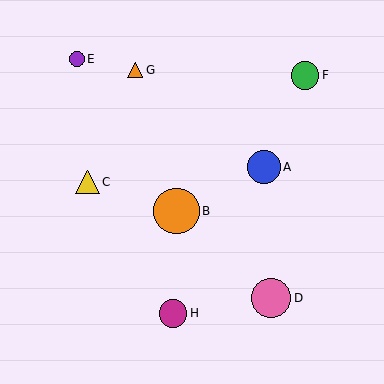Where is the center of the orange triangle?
The center of the orange triangle is at (135, 70).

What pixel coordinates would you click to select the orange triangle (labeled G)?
Click at (135, 70) to select the orange triangle G.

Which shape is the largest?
The orange circle (labeled B) is the largest.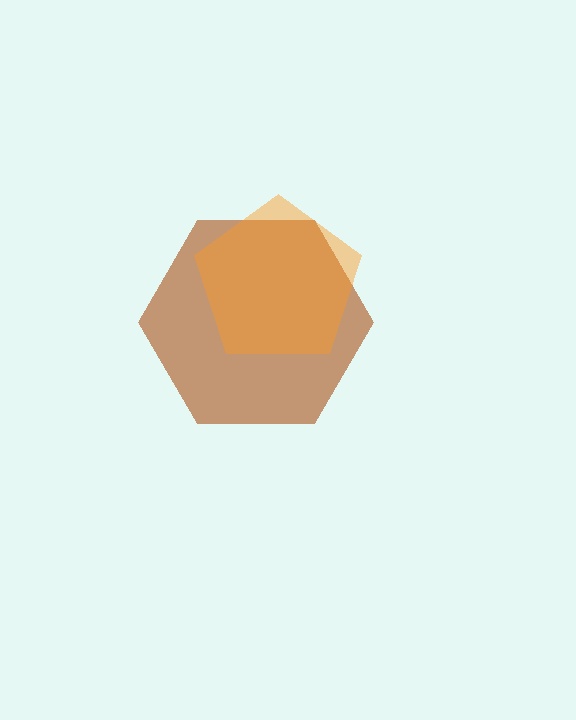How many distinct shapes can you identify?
There are 2 distinct shapes: a brown hexagon, an orange pentagon.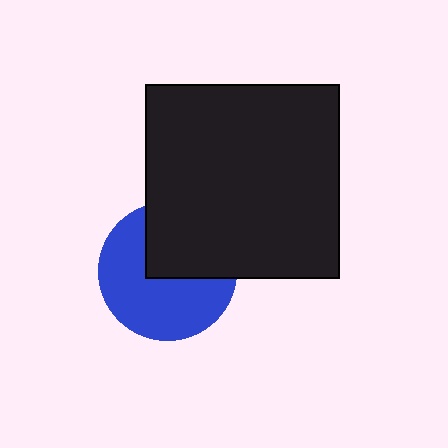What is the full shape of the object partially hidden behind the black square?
The partially hidden object is a blue circle.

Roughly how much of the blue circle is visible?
About half of it is visible (roughly 60%).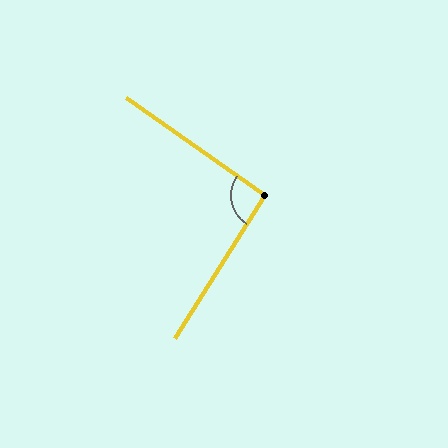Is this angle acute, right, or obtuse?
It is approximately a right angle.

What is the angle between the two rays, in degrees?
Approximately 93 degrees.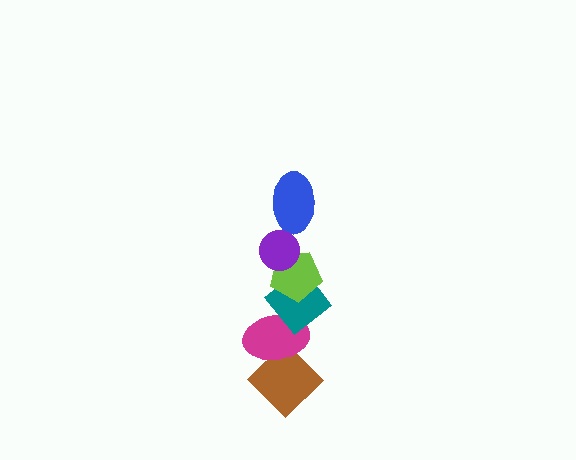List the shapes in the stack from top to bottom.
From top to bottom: the purple circle, the blue ellipse, the lime pentagon, the teal diamond, the magenta ellipse, the brown diamond.